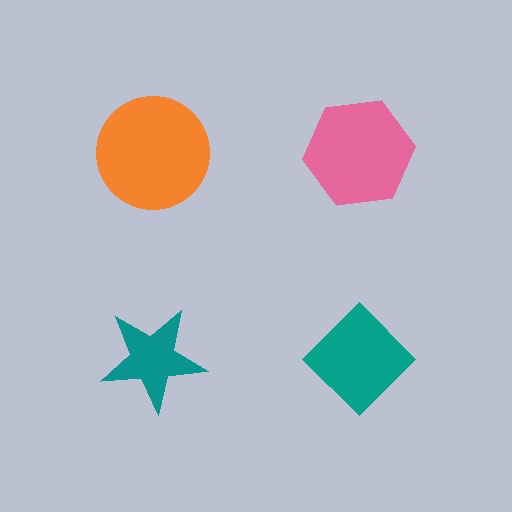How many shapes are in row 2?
2 shapes.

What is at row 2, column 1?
A teal star.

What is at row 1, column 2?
A pink hexagon.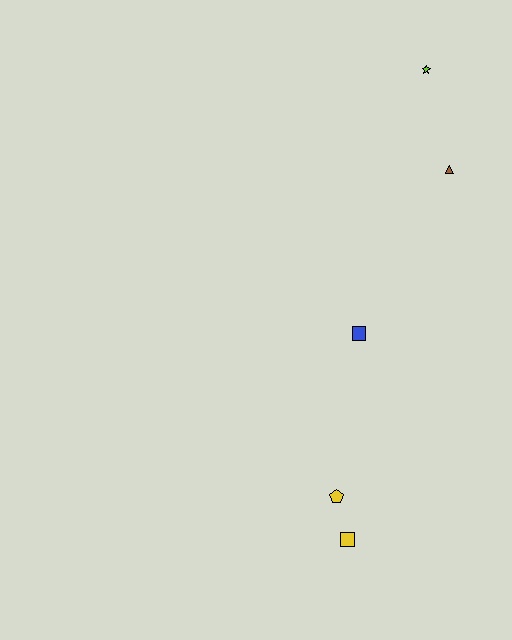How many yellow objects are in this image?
There are 2 yellow objects.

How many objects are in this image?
There are 5 objects.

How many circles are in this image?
There are no circles.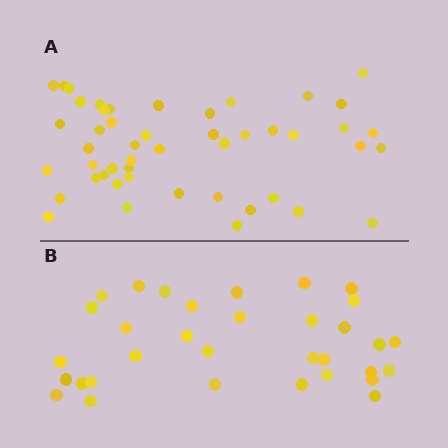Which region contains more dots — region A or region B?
Region A (the top region) has more dots.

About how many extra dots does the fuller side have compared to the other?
Region A has approximately 15 more dots than region B.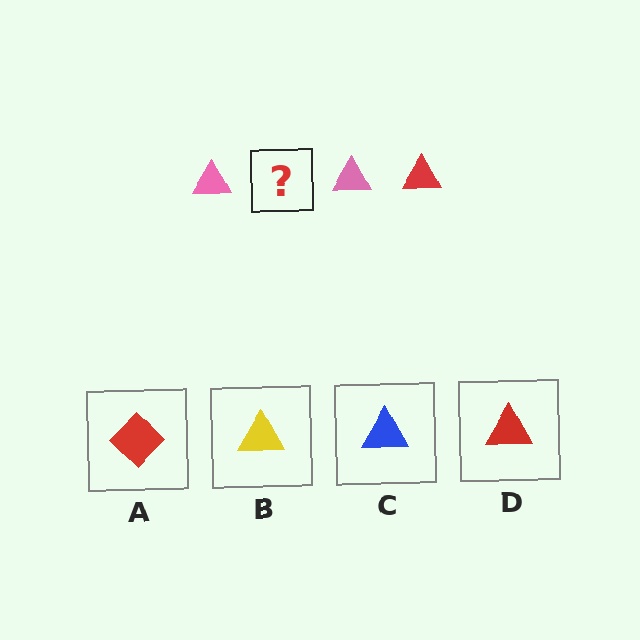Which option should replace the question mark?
Option D.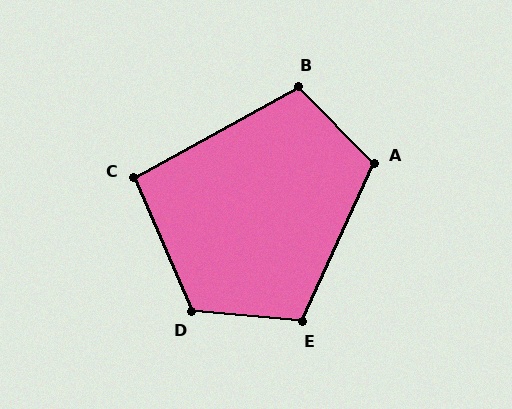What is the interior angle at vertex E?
Approximately 110 degrees (obtuse).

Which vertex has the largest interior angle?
D, at approximately 118 degrees.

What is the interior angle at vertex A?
Approximately 111 degrees (obtuse).